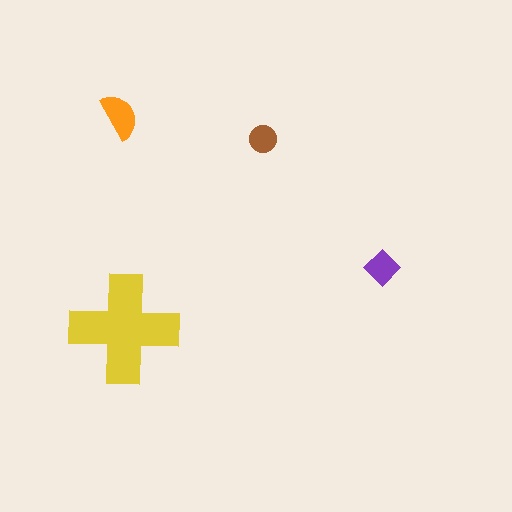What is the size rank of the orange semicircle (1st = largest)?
2nd.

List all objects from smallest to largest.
The brown circle, the purple diamond, the orange semicircle, the yellow cross.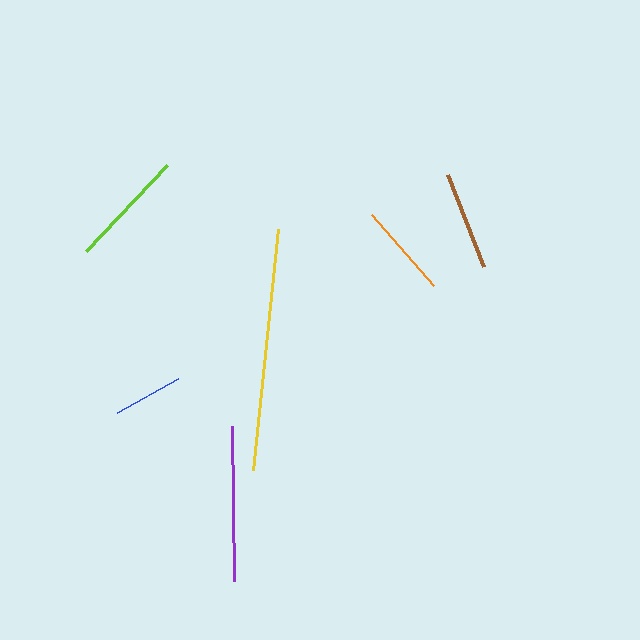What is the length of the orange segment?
The orange segment is approximately 94 pixels long.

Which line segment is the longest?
The yellow line is the longest at approximately 242 pixels.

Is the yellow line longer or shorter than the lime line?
The yellow line is longer than the lime line.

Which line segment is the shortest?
The blue line is the shortest at approximately 70 pixels.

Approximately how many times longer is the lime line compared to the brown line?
The lime line is approximately 1.2 times the length of the brown line.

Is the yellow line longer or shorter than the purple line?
The yellow line is longer than the purple line.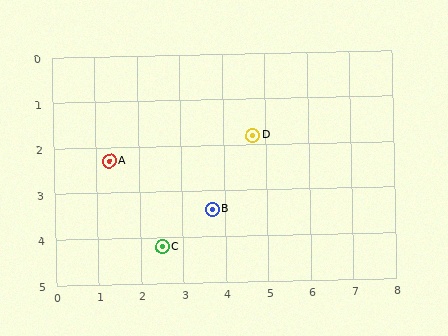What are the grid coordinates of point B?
Point B is at approximately (3.7, 3.4).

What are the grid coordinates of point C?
Point C is at approximately (2.5, 4.2).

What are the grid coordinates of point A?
Point A is at approximately (1.3, 2.3).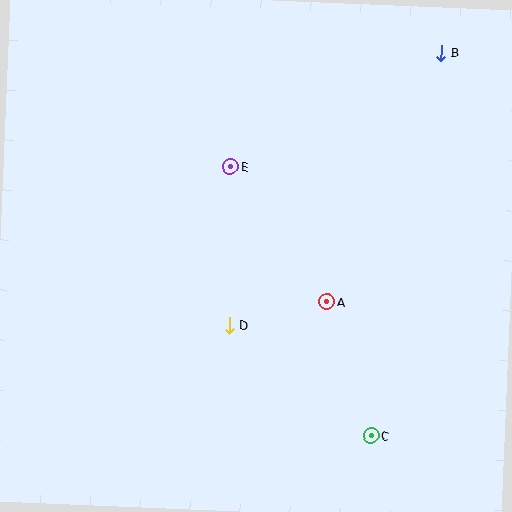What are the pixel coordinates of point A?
Point A is at (327, 302).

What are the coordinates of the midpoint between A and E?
The midpoint between A and E is at (279, 234).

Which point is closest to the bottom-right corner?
Point C is closest to the bottom-right corner.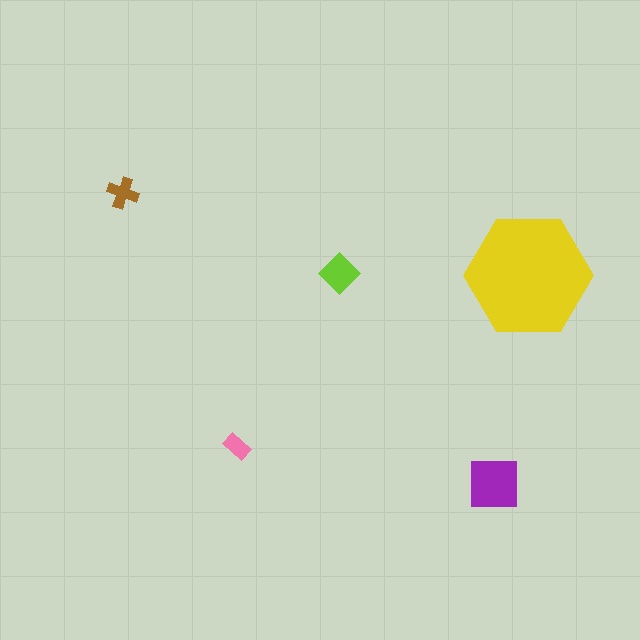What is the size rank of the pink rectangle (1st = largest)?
5th.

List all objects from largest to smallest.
The yellow hexagon, the purple square, the lime diamond, the brown cross, the pink rectangle.